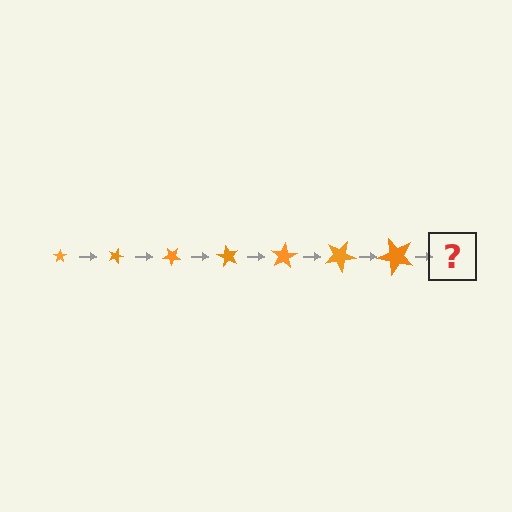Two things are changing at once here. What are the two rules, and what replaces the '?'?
The two rules are that the star grows larger each step and it rotates 20 degrees each step. The '?' should be a star, larger than the previous one and rotated 140 degrees from the start.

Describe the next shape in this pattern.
It should be a star, larger than the previous one and rotated 140 degrees from the start.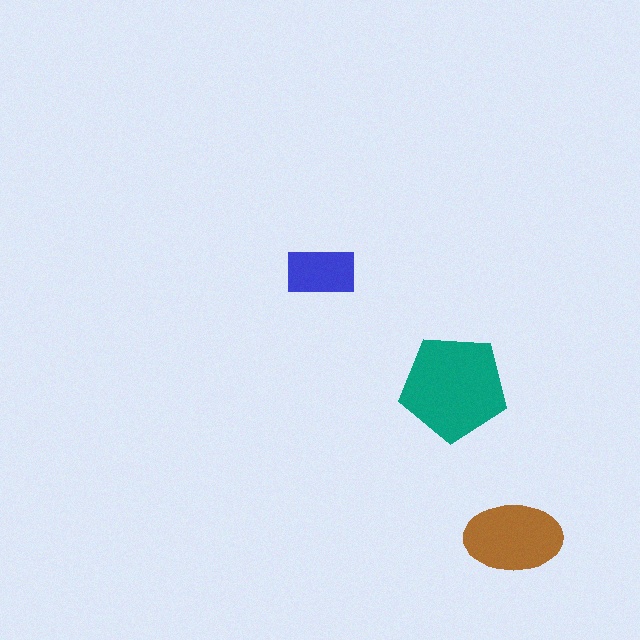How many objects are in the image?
There are 3 objects in the image.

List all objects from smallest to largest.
The blue rectangle, the brown ellipse, the teal pentagon.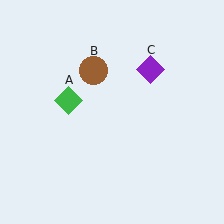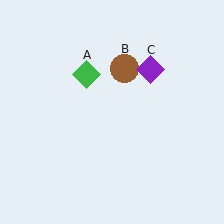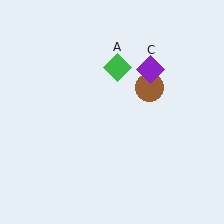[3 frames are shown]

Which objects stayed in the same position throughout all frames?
Purple diamond (object C) remained stationary.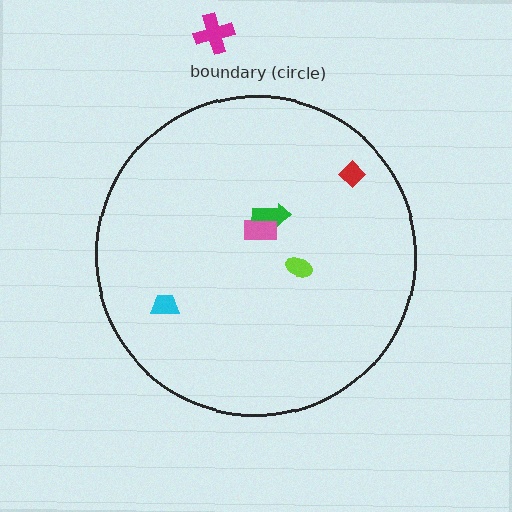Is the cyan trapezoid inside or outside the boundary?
Inside.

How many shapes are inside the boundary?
5 inside, 1 outside.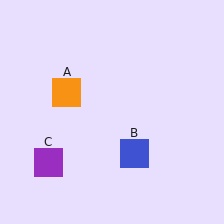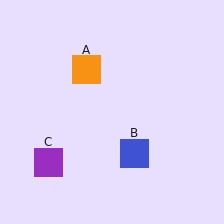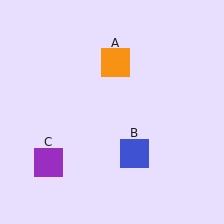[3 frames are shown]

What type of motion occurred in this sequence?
The orange square (object A) rotated clockwise around the center of the scene.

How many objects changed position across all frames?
1 object changed position: orange square (object A).